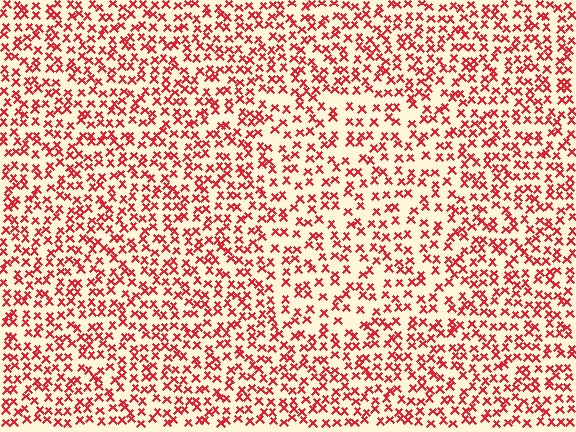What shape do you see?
I see a rectangle.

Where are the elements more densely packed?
The elements are more densely packed outside the rectangle boundary.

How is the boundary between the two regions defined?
The boundary is defined by a change in element density (approximately 1.4x ratio). All elements are the same color, size, and shape.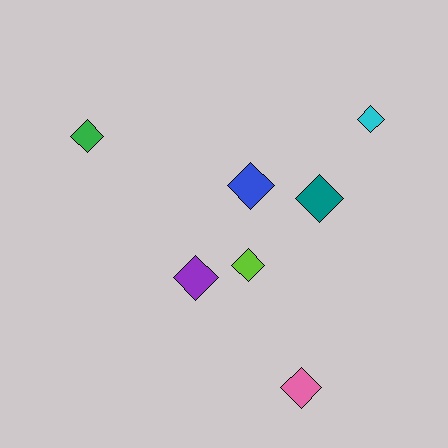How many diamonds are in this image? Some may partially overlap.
There are 7 diamonds.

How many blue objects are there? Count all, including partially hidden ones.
There is 1 blue object.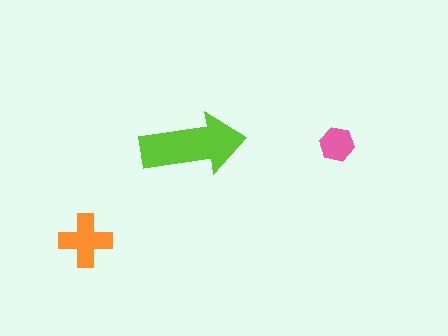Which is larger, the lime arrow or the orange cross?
The lime arrow.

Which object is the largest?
The lime arrow.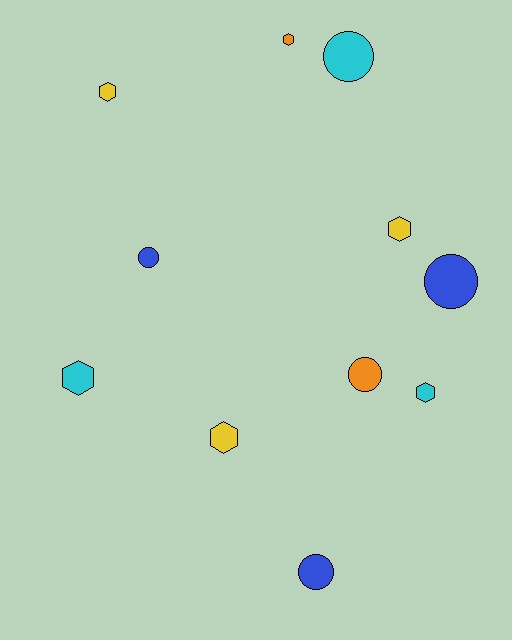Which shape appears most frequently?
Hexagon, with 6 objects.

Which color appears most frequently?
Yellow, with 3 objects.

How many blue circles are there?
There are 3 blue circles.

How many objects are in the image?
There are 11 objects.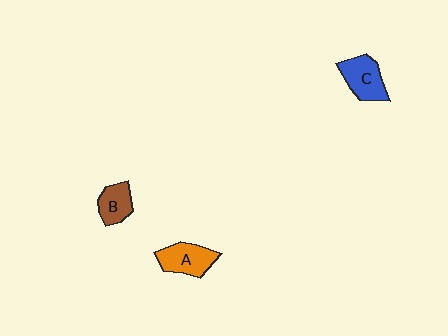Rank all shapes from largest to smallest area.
From largest to smallest: C (blue), A (orange), B (brown).